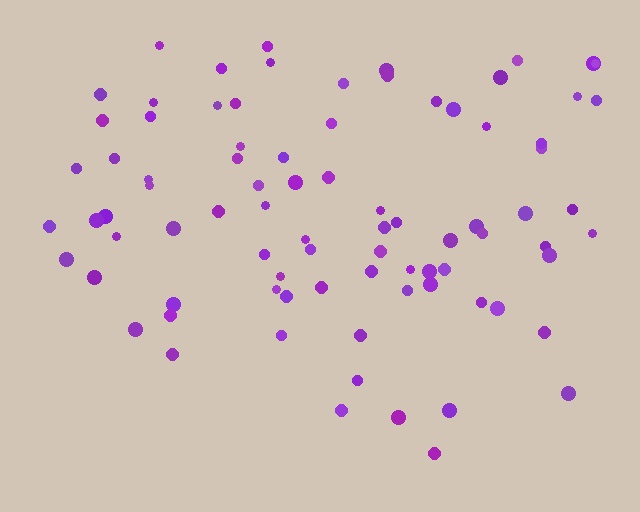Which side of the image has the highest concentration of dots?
The top.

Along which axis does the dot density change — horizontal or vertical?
Vertical.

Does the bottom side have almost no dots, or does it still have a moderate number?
Still a moderate number, just noticeably fewer than the top.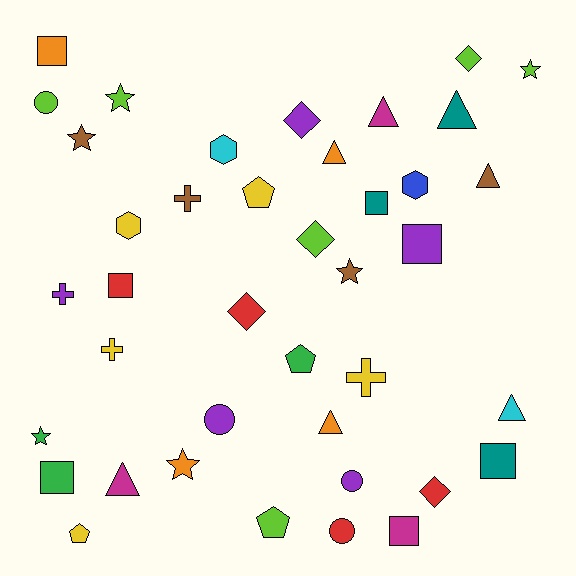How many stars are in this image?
There are 6 stars.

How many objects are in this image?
There are 40 objects.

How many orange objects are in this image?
There are 4 orange objects.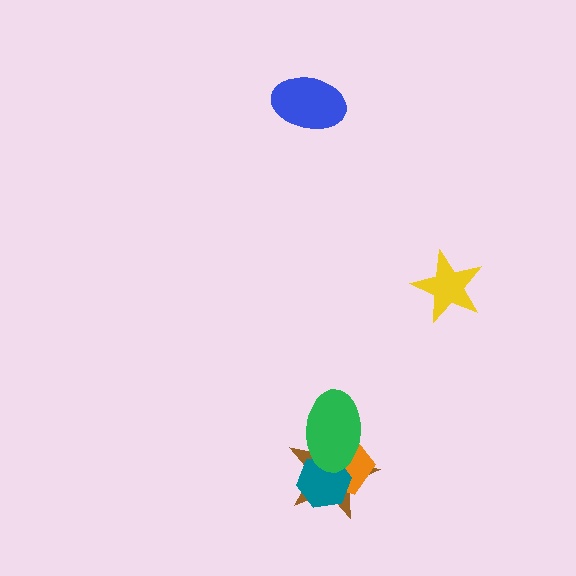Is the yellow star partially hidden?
No, no other shape covers it.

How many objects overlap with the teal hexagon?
3 objects overlap with the teal hexagon.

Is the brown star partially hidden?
Yes, it is partially covered by another shape.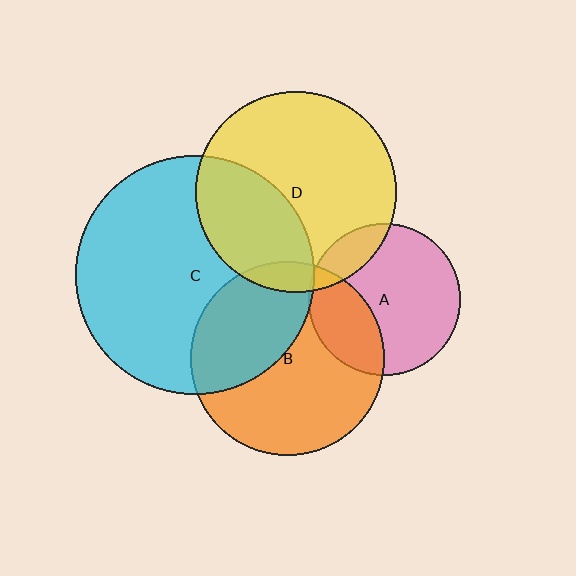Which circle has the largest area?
Circle C (cyan).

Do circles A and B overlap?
Yes.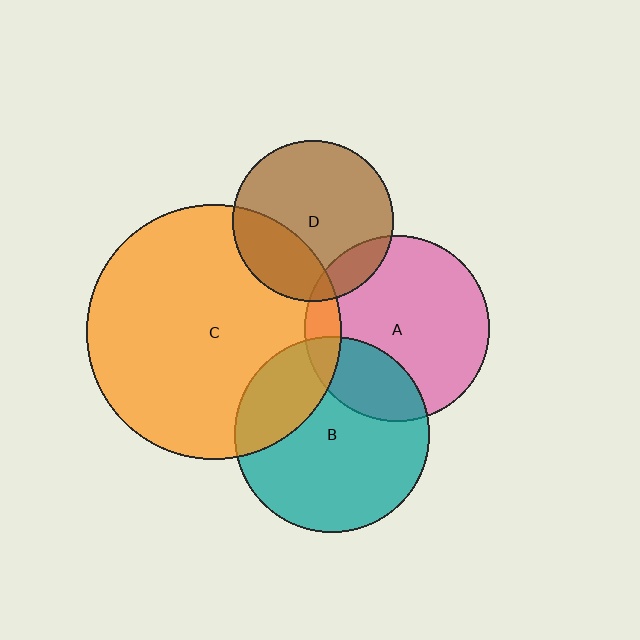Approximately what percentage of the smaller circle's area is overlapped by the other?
Approximately 15%.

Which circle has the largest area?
Circle C (orange).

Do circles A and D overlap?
Yes.